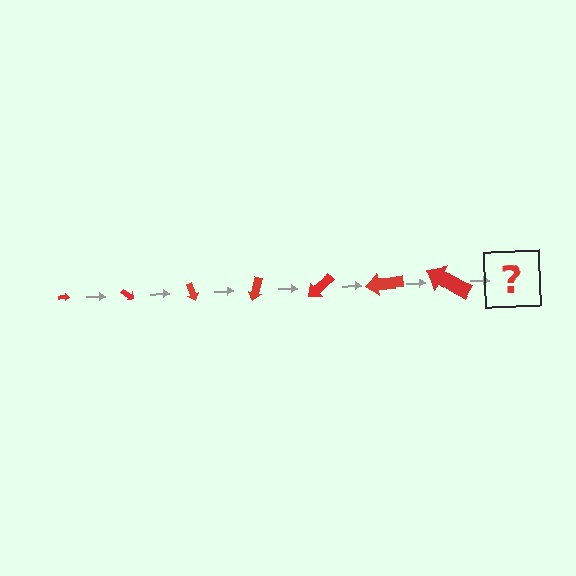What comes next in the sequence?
The next element should be an arrow, larger than the previous one and rotated 245 degrees from the start.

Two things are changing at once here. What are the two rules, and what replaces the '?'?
The two rules are that the arrow grows larger each step and it rotates 35 degrees each step. The '?' should be an arrow, larger than the previous one and rotated 245 degrees from the start.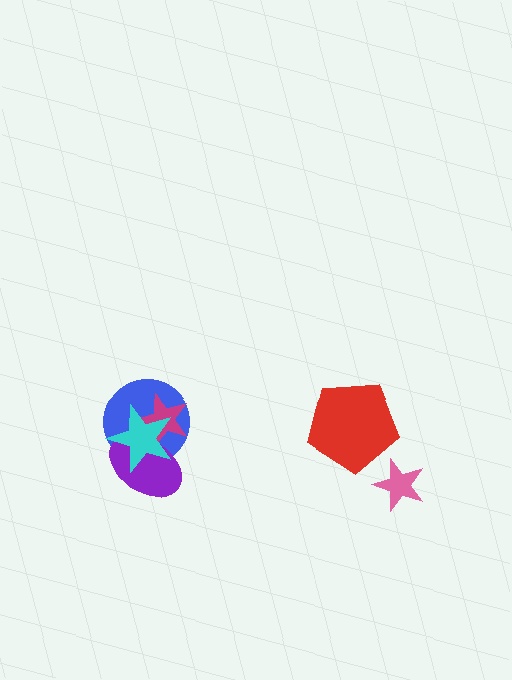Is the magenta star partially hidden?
Yes, it is partially covered by another shape.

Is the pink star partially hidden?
No, no other shape covers it.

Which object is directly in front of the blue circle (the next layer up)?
The magenta star is directly in front of the blue circle.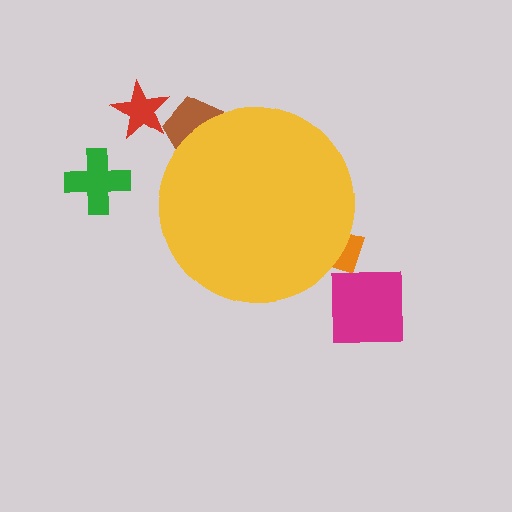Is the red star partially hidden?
No, the red star is fully visible.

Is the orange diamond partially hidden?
Yes, the orange diamond is partially hidden behind the yellow circle.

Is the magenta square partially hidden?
No, the magenta square is fully visible.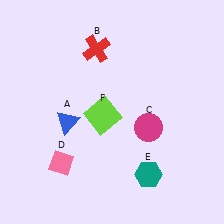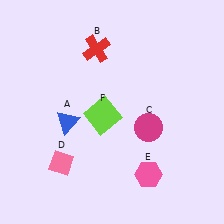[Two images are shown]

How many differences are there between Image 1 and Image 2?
There is 1 difference between the two images.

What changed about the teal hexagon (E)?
In Image 1, E is teal. In Image 2, it changed to pink.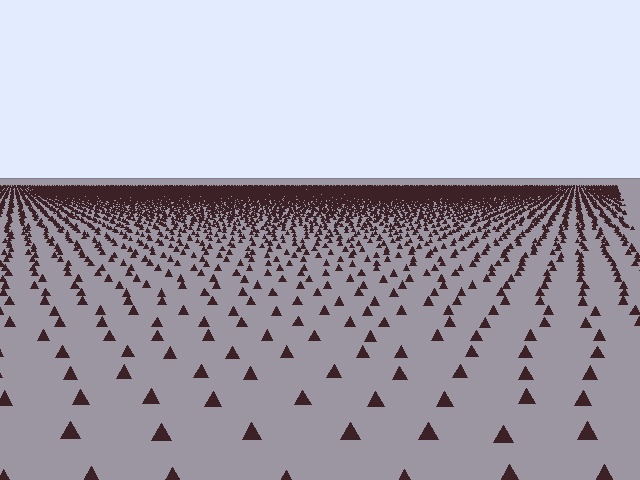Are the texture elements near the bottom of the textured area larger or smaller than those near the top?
Larger. Near the bottom, elements are closer to the viewer and appear at a bigger on-screen size.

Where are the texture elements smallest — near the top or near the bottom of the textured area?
Near the top.